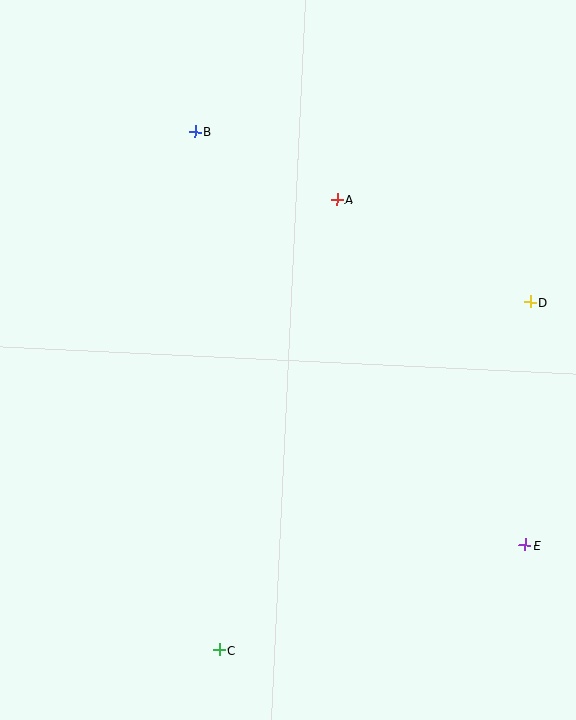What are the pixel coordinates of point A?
Point A is at (337, 199).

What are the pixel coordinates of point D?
Point D is at (530, 302).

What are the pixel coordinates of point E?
Point E is at (525, 545).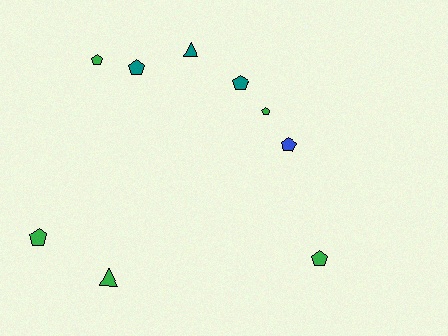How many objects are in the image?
There are 9 objects.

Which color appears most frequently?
Green, with 5 objects.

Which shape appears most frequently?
Pentagon, with 7 objects.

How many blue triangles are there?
There are no blue triangles.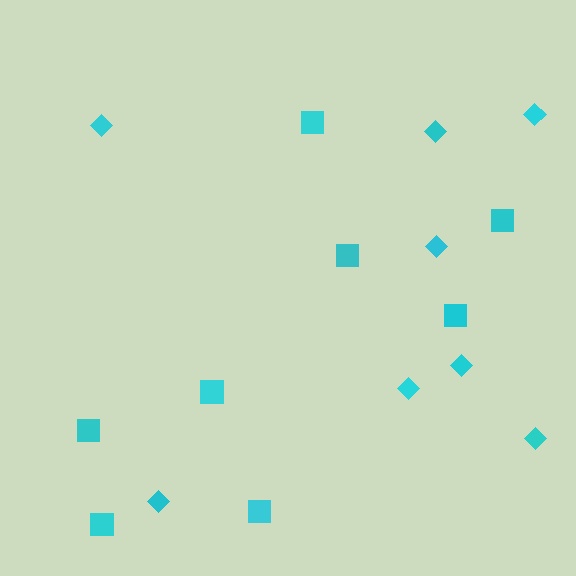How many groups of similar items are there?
There are 2 groups: one group of squares (8) and one group of diamonds (8).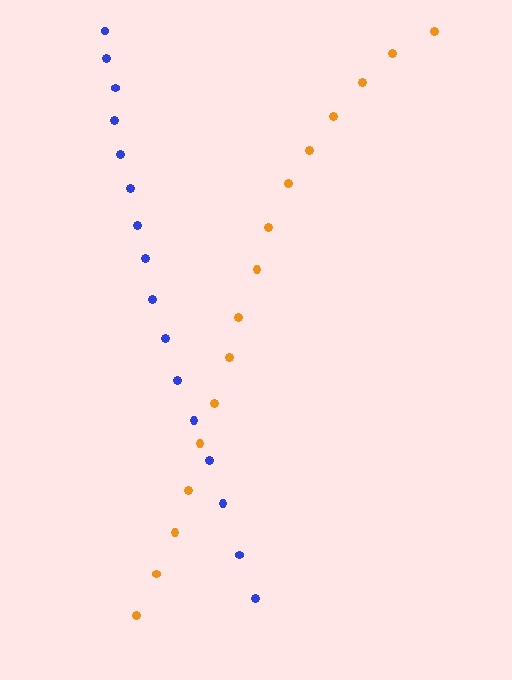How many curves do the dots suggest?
There are 2 distinct paths.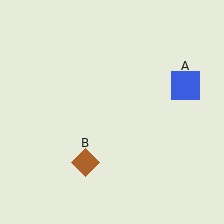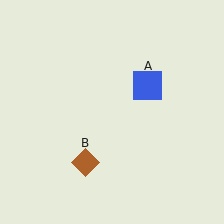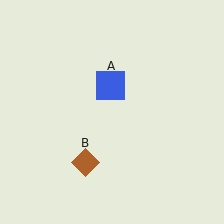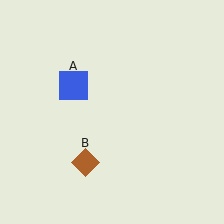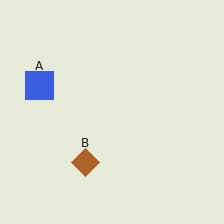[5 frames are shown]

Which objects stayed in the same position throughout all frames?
Brown diamond (object B) remained stationary.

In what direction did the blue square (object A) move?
The blue square (object A) moved left.